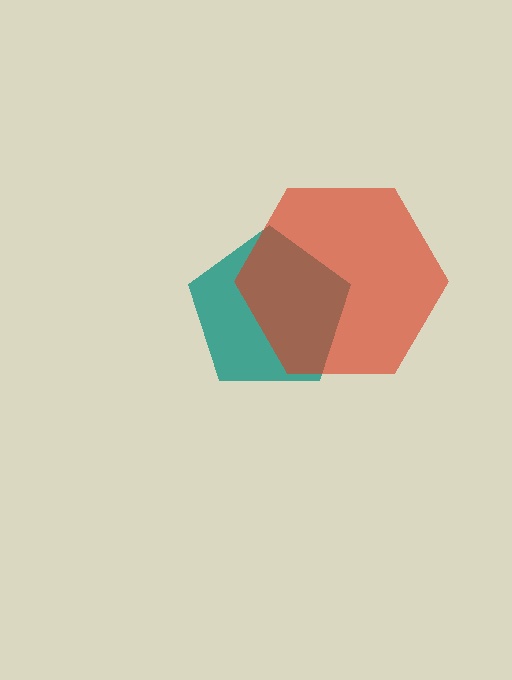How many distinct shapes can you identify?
There are 2 distinct shapes: a teal pentagon, a red hexagon.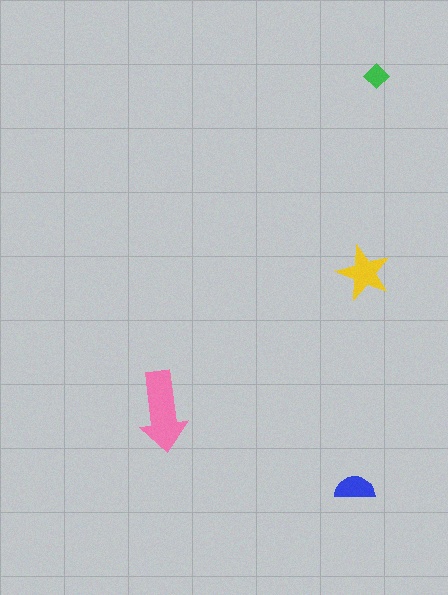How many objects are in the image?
There are 4 objects in the image.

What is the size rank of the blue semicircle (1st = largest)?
3rd.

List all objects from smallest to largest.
The green diamond, the blue semicircle, the yellow star, the pink arrow.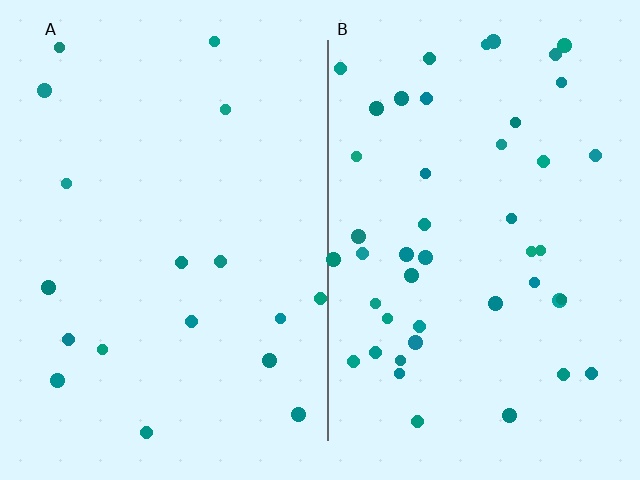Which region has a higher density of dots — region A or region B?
B (the right).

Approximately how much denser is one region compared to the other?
Approximately 2.6× — region B over region A.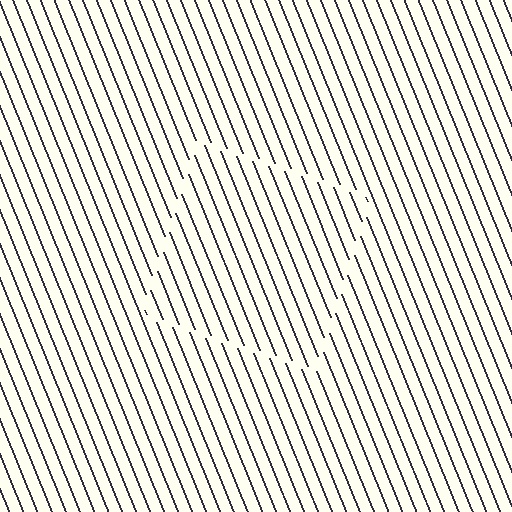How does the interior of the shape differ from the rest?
The interior of the shape contains the same grating, shifted by half a period — the contour is defined by the phase discontinuity where line-ends from the inner and outer gratings abut.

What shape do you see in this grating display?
An illusory square. The interior of the shape contains the same grating, shifted by half a period — the contour is defined by the phase discontinuity where line-ends from the inner and outer gratings abut.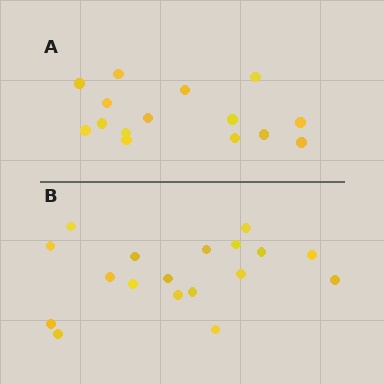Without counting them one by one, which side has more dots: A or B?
Region B (the bottom region) has more dots.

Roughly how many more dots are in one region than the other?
Region B has just a few more — roughly 2 or 3 more dots than region A.